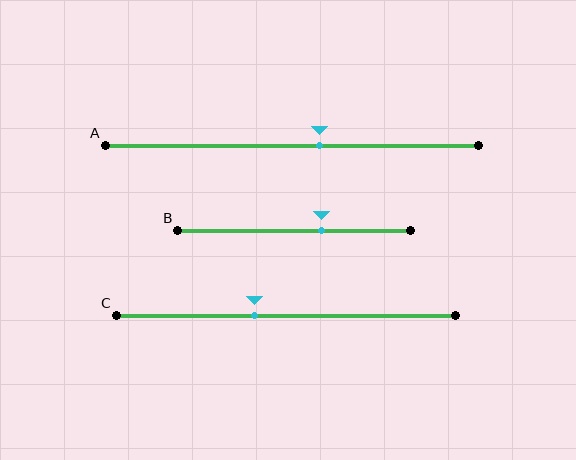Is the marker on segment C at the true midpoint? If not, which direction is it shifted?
No, the marker on segment C is shifted to the left by about 9% of the segment length.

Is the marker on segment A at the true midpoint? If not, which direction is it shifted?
No, the marker on segment A is shifted to the right by about 8% of the segment length.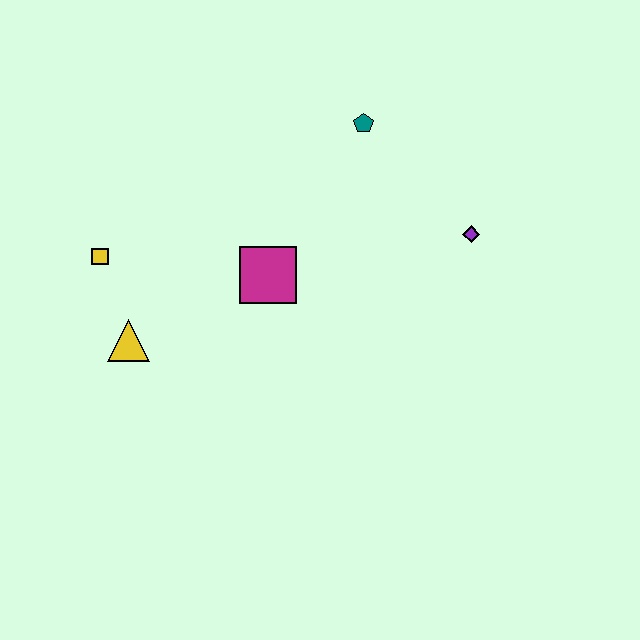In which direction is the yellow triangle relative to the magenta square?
The yellow triangle is to the left of the magenta square.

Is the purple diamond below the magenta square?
No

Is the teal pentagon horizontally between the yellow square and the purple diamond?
Yes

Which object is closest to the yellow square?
The yellow triangle is closest to the yellow square.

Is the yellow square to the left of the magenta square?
Yes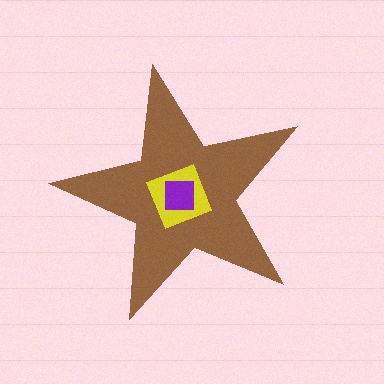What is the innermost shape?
The purple square.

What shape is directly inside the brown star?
The yellow square.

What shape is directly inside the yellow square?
The purple square.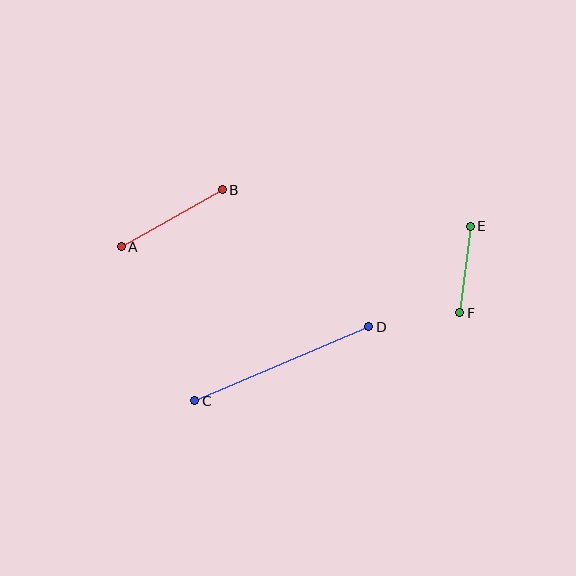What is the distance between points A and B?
The distance is approximately 116 pixels.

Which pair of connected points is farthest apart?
Points C and D are farthest apart.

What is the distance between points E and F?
The distance is approximately 87 pixels.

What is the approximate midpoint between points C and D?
The midpoint is at approximately (282, 364) pixels.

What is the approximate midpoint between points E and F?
The midpoint is at approximately (465, 270) pixels.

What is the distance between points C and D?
The distance is approximately 189 pixels.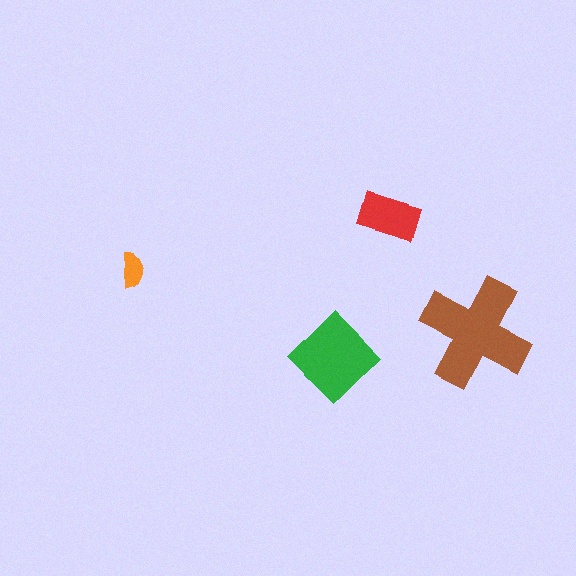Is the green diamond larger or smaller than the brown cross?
Smaller.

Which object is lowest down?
The green diamond is bottommost.